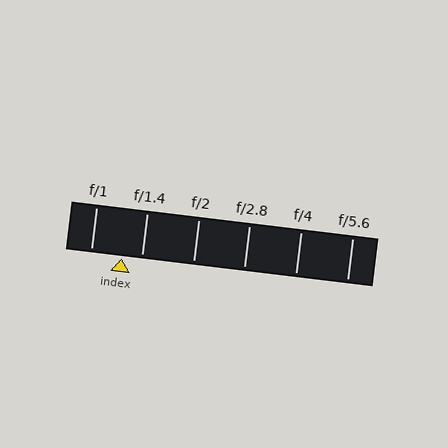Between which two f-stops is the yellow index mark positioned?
The index mark is between f/1 and f/1.4.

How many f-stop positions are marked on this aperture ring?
There are 6 f-stop positions marked.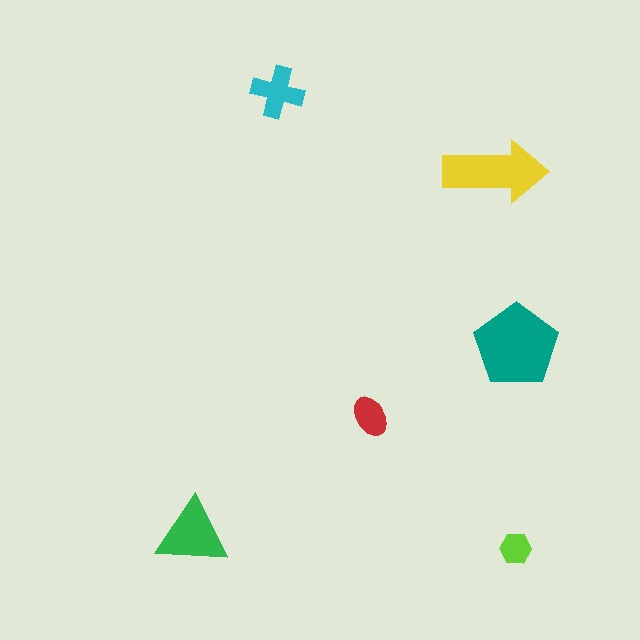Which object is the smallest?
The lime hexagon.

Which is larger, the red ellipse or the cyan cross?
The cyan cross.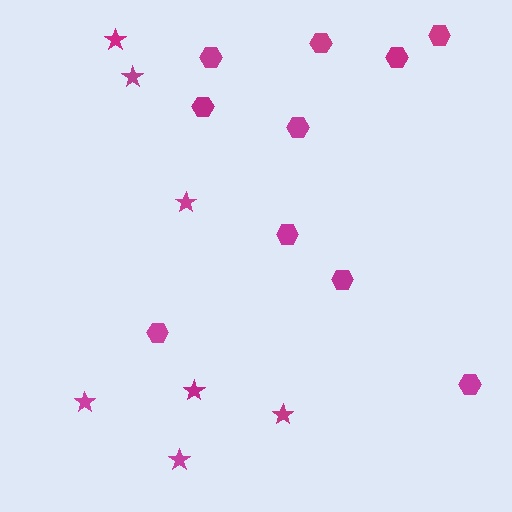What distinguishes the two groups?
There are 2 groups: one group of hexagons (10) and one group of stars (7).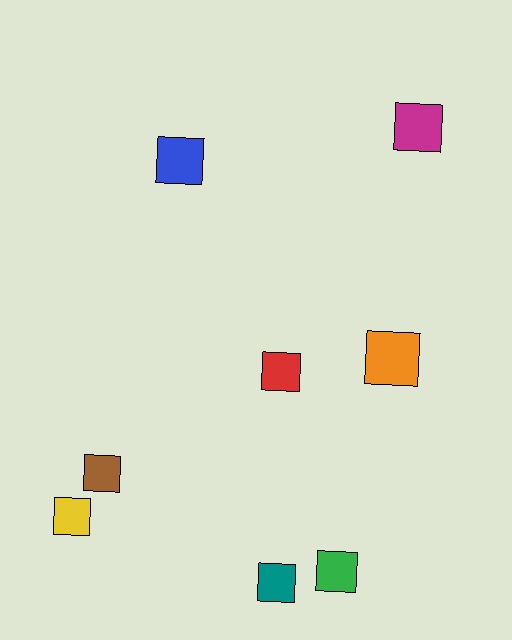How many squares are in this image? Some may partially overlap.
There are 8 squares.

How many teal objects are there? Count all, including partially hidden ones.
There is 1 teal object.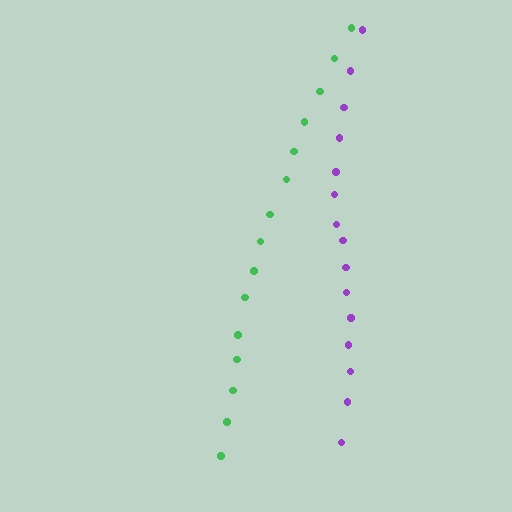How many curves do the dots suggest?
There are 2 distinct paths.